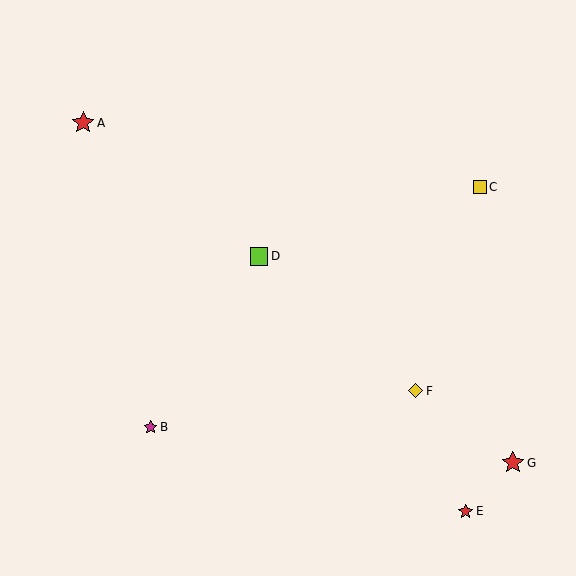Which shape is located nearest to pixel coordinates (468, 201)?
The yellow square (labeled C) at (480, 187) is nearest to that location.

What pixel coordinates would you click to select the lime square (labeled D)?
Click at (259, 256) to select the lime square D.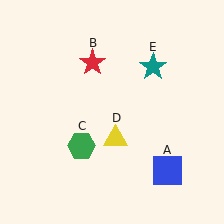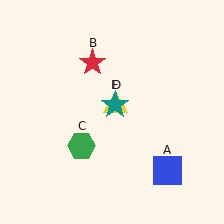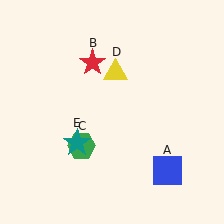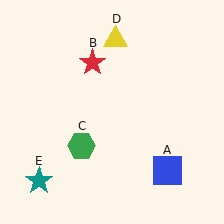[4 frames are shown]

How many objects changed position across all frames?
2 objects changed position: yellow triangle (object D), teal star (object E).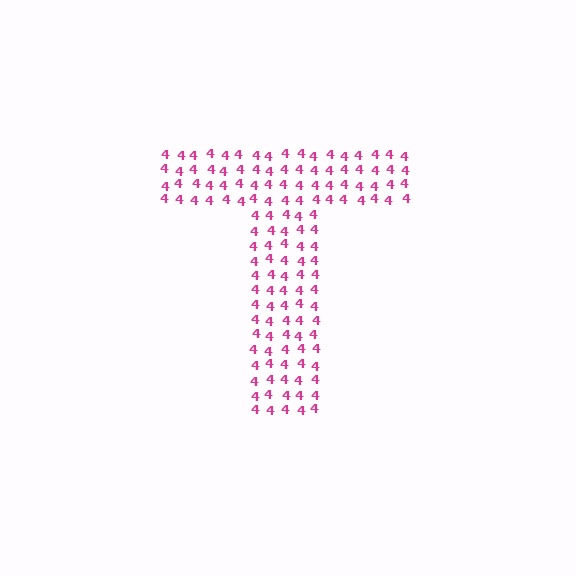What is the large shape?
The large shape is the letter T.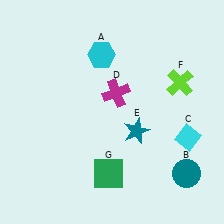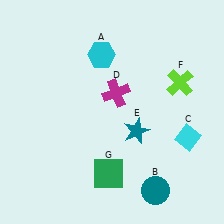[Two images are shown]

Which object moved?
The teal circle (B) moved left.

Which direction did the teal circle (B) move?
The teal circle (B) moved left.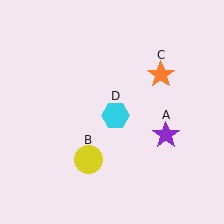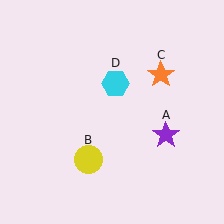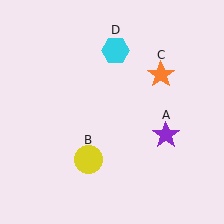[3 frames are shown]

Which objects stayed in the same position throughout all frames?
Purple star (object A) and yellow circle (object B) and orange star (object C) remained stationary.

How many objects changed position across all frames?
1 object changed position: cyan hexagon (object D).